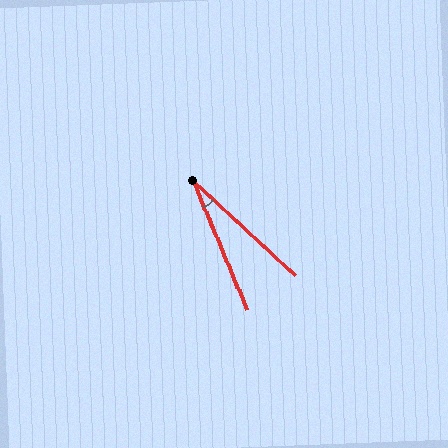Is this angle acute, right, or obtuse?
It is acute.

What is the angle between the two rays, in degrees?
Approximately 25 degrees.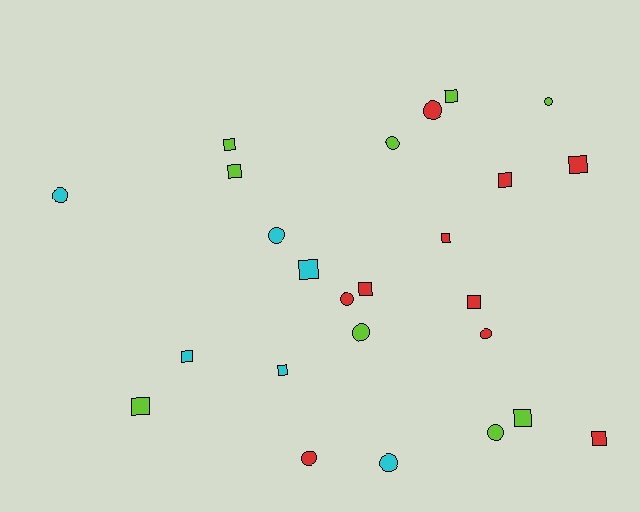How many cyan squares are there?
There are 3 cyan squares.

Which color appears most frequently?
Red, with 10 objects.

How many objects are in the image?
There are 25 objects.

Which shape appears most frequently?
Square, with 14 objects.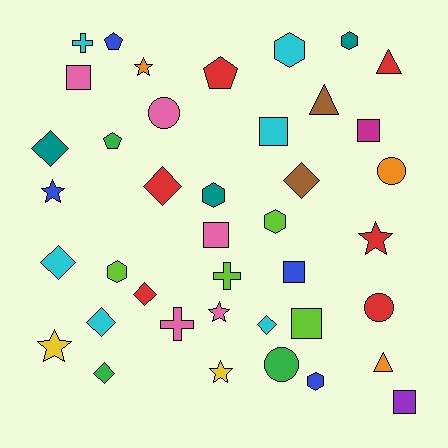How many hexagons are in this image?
There are 6 hexagons.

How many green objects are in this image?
There are 3 green objects.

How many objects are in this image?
There are 40 objects.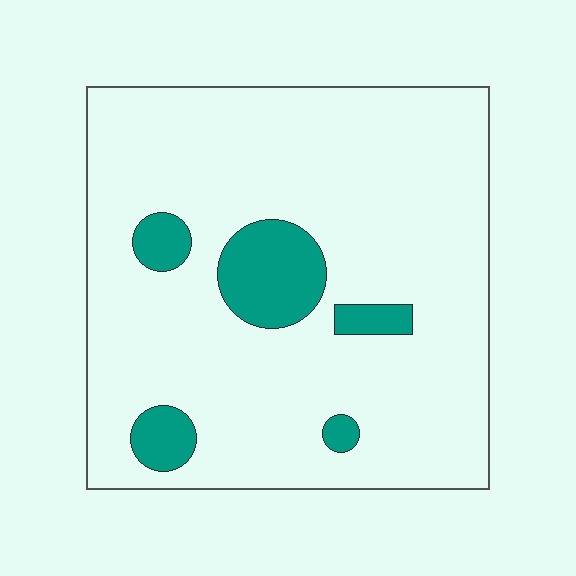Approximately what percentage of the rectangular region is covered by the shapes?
Approximately 10%.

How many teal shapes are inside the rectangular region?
5.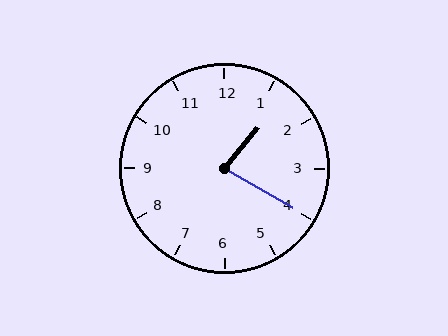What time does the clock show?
1:20.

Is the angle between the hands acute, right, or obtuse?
It is acute.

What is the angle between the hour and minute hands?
Approximately 80 degrees.